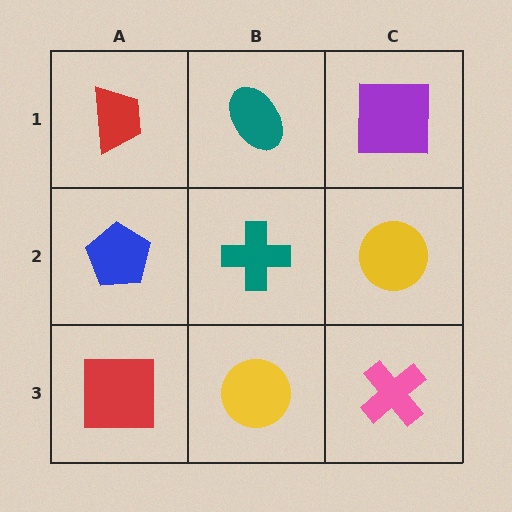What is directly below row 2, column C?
A pink cross.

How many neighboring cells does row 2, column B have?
4.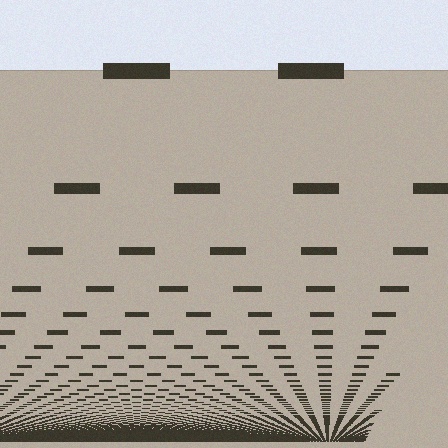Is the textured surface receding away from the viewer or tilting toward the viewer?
The surface appears to tilt toward the viewer. Texture elements get larger and sparser toward the top.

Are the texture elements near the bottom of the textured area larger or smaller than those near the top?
Smaller. The gradient is inverted — elements near the bottom are smaller and denser.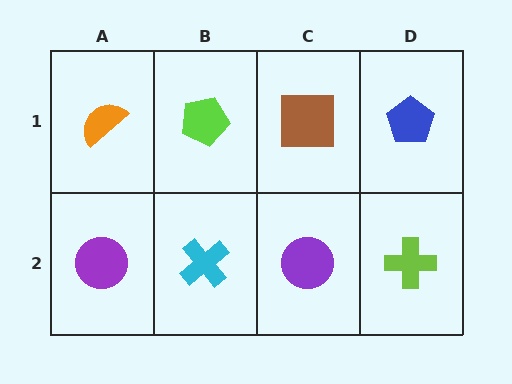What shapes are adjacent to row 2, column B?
A lime pentagon (row 1, column B), a purple circle (row 2, column A), a purple circle (row 2, column C).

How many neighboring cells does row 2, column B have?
3.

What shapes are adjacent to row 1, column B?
A cyan cross (row 2, column B), an orange semicircle (row 1, column A), a brown square (row 1, column C).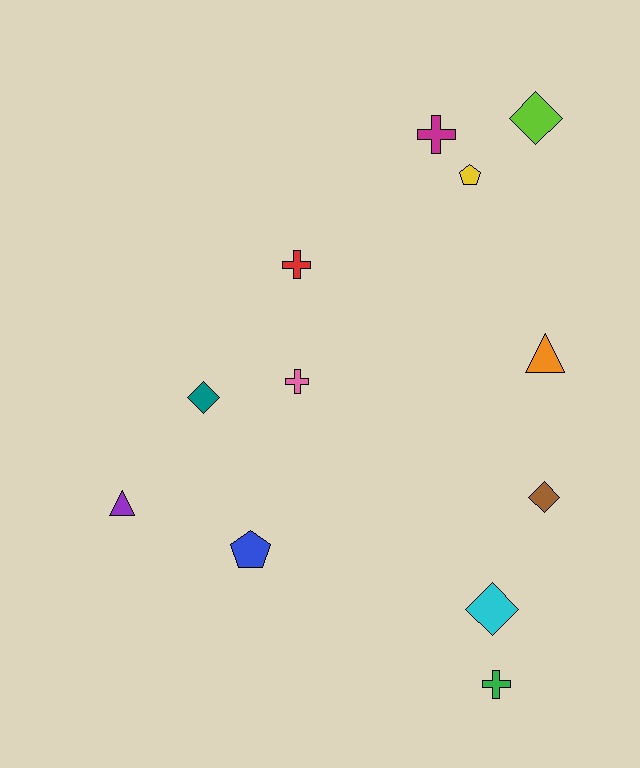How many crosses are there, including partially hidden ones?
There are 4 crosses.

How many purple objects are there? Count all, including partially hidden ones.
There is 1 purple object.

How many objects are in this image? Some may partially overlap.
There are 12 objects.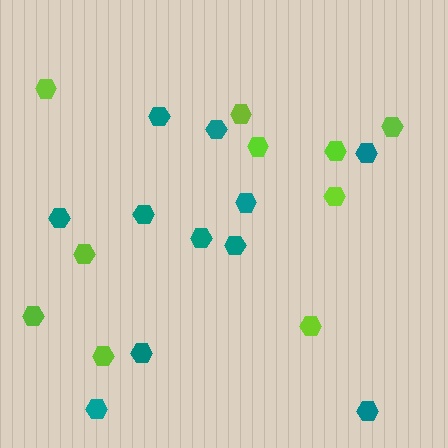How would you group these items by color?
There are 2 groups: one group of lime hexagons (10) and one group of teal hexagons (11).